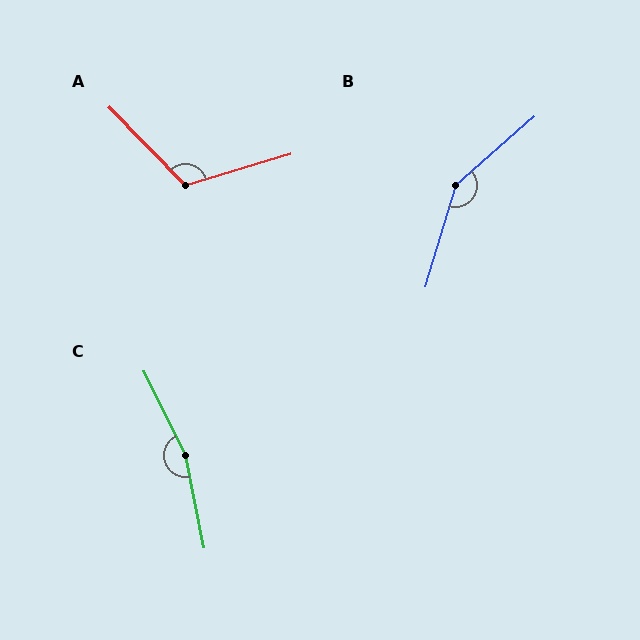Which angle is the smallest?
A, at approximately 118 degrees.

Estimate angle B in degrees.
Approximately 148 degrees.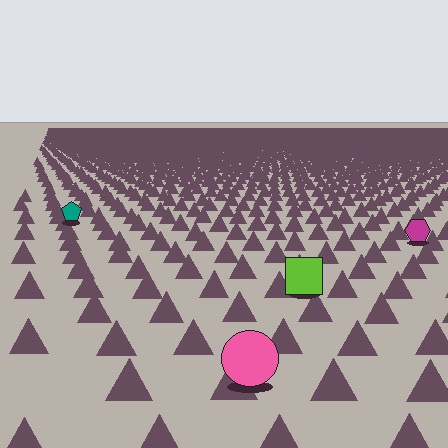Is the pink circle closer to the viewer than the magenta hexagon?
Yes. The pink circle is closer — you can tell from the texture gradient: the ground texture is coarser near it.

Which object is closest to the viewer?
The pink circle is closest. The texture marks near it are larger and more spread out.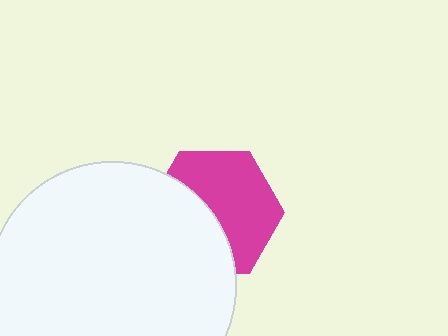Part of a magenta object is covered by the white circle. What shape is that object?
It is a hexagon.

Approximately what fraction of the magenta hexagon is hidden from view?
Roughly 43% of the magenta hexagon is hidden behind the white circle.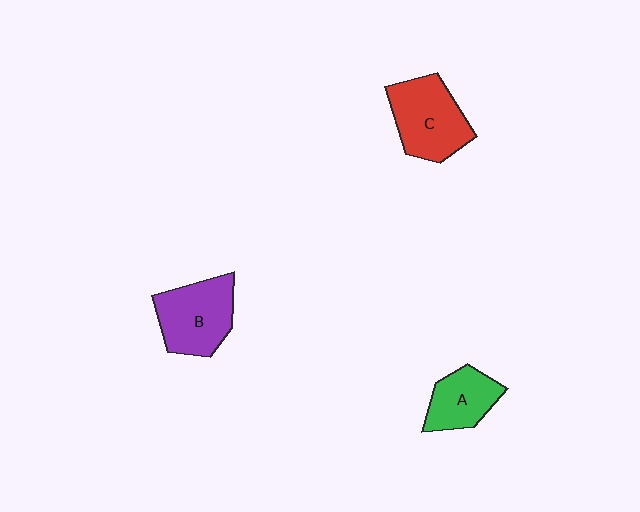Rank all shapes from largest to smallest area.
From largest to smallest: C (red), B (purple), A (green).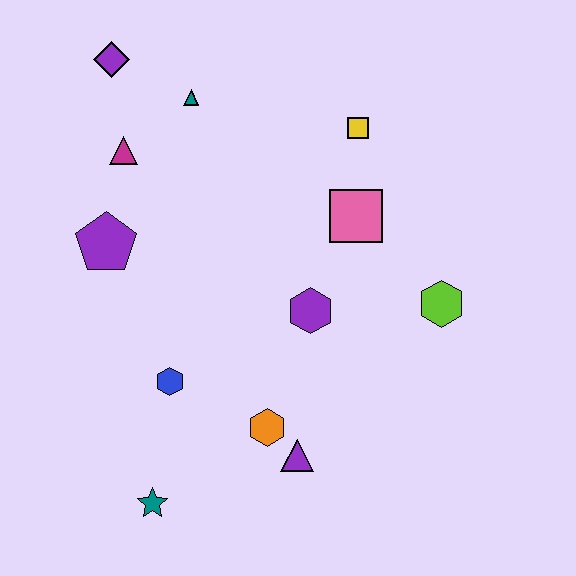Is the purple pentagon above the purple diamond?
No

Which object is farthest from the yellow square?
The teal star is farthest from the yellow square.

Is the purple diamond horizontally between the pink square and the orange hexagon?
No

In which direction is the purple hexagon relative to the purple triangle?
The purple hexagon is above the purple triangle.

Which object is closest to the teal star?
The blue hexagon is closest to the teal star.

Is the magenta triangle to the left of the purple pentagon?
No